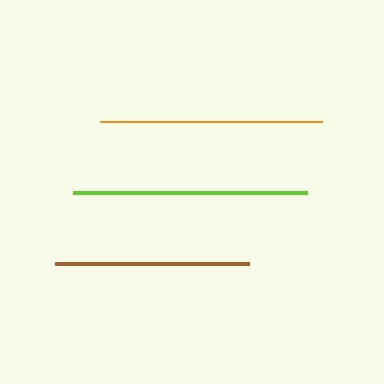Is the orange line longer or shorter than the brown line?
The orange line is longer than the brown line.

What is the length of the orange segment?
The orange segment is approximately 222 pixels long.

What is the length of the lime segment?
The lime segment is approximately 234 pixels long.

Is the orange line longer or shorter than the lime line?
The lime line is longer than the orange line.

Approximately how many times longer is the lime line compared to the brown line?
The lime line is approximately 1.2 times the length of the brown line.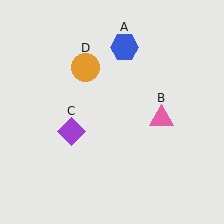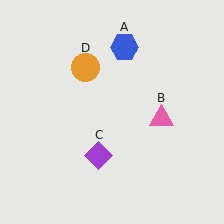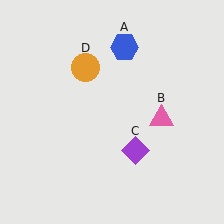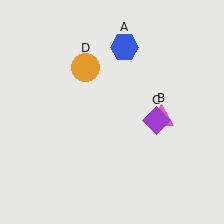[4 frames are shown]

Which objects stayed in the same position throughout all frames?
Blue hexagon (object A) and pink triangle (object B) and orange circle (object D) remained stationary.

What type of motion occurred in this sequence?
The purple diamond (object C) rotated counterclockwise around the center of the scene.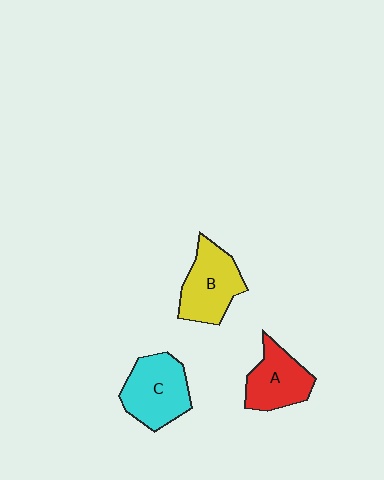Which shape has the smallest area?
Shape A (red).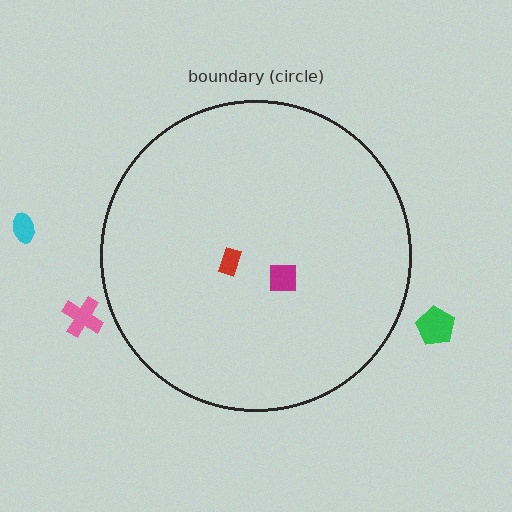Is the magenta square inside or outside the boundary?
Inside.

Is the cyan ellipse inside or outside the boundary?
Outside.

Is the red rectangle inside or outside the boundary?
Inside.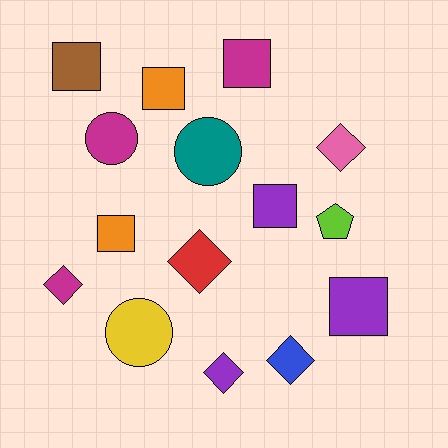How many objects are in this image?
There are 15 objects.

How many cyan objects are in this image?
There are no cyan objects.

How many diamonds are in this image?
There are 5 diamonds.